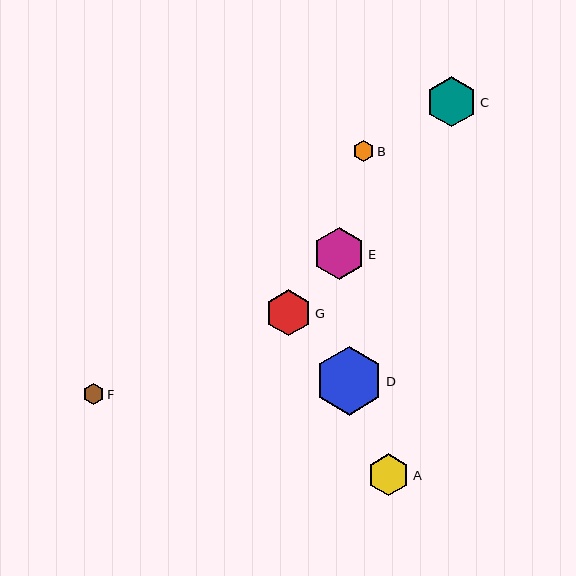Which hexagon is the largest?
Hexagon D is the largest with a size of approximately 69 pixels.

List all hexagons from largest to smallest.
From largest to smallest: D, E, C, G, A, F, B.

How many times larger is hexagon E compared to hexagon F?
Hexagon E is approximately 2.5 times the size of hexagon F.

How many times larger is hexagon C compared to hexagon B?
Hexagon C is approximately 2.4 times the size of hexagon B.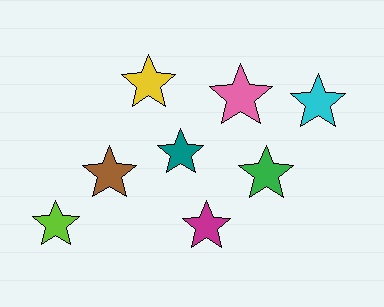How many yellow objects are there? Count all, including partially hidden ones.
There is 1 yellow object.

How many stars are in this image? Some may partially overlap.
There are 8 stars.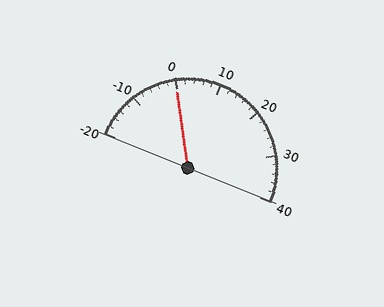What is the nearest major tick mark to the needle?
The nearest major tick mark is 0.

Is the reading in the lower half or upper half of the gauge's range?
The reading is in the lower half of the range (-20 to 40).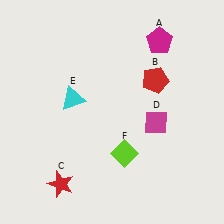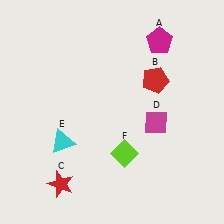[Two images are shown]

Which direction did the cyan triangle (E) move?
The cyan triangle (E) moved down.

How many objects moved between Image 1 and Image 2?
1 object moved between the two images.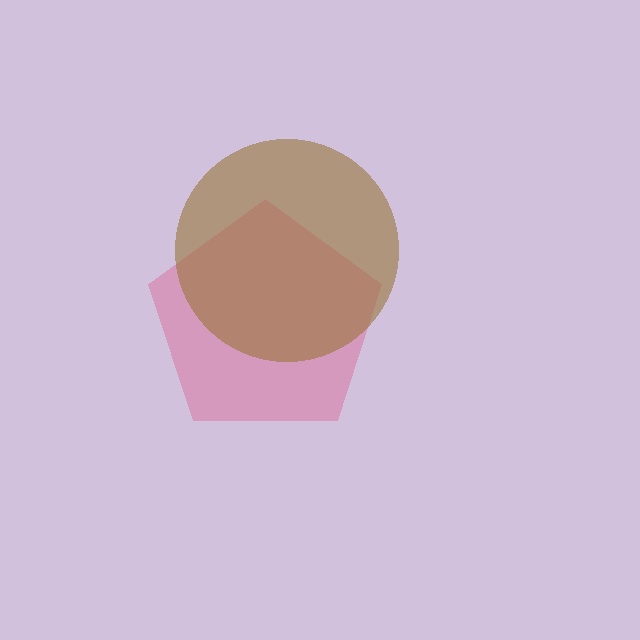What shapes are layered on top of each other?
The layered shapes are: a pink pentagon, a brown circle.